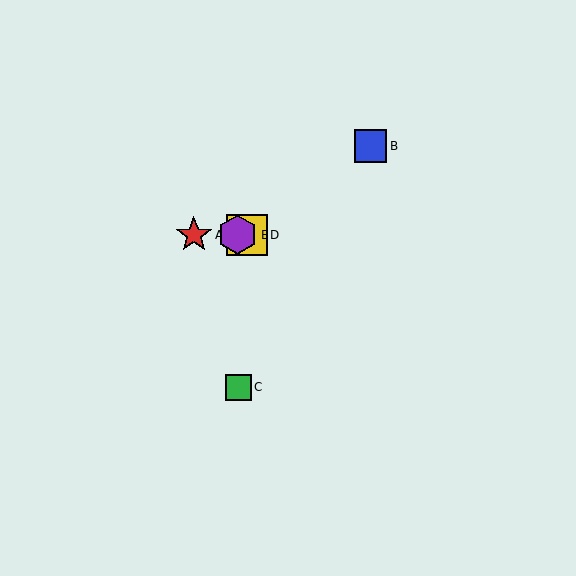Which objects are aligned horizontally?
Objects A, D, E are aligned horizontally.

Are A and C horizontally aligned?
No, A is at y≈235 and C is at y≈387.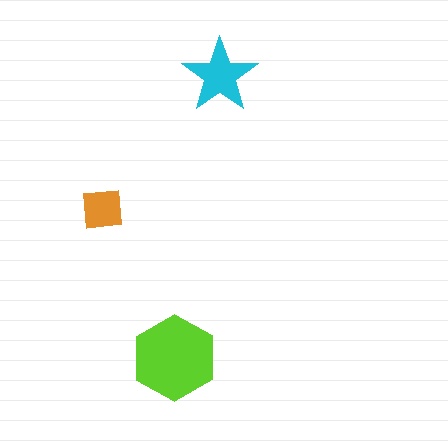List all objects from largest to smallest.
The lime hexagon, the cyan star, the orange square.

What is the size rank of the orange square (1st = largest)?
3rd.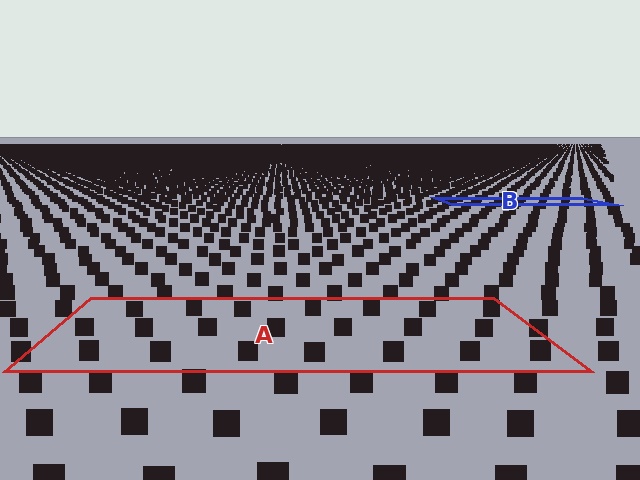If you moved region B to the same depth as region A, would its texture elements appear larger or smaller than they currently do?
They would appear larger. At a closer depth, the same texture elements are projected at a bigger on-screen size.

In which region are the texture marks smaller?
The texture marks are smaller in region B, because it is farther away.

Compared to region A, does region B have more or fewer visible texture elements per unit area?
Region B has more texture elements per unit area — they are packed more densely because it is farther away.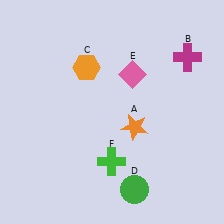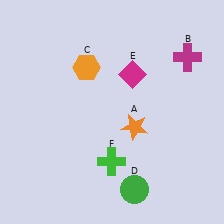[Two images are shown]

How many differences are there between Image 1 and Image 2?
There is 1 difference between the two images.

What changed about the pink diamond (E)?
In Image 1, E is pink. In Image 2, it changed to magenta.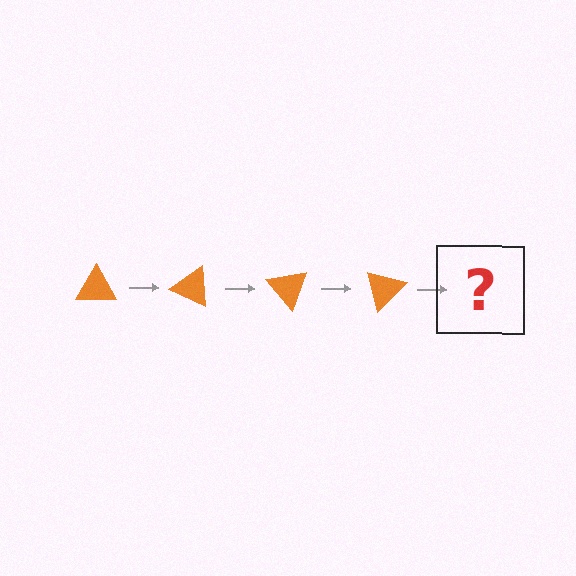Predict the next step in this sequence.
The next step is an orange triangle rotated 100 degrees.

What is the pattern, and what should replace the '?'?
The pattern is that the triangle rotates 25 degrees each step. The '?' should be an orange triangle rotated 100 degrees.